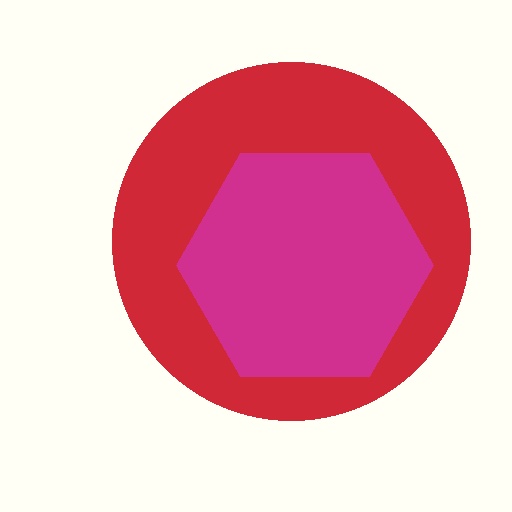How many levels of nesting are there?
2.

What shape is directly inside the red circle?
The magenta hexagon.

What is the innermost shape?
The magenta hexagon.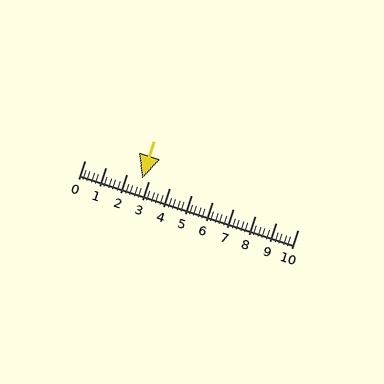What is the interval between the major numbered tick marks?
The major tick marks are spaced 1 units apart.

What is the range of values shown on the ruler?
The ruler shows values from 0 to 10.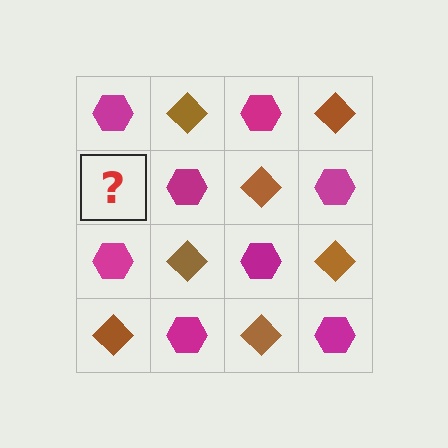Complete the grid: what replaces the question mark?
The question mark should be replaced with a brown diamond.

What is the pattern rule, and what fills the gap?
The rule is that it alternates magenta hexagon and brown diamond in a checkerboard pattern. The gap should be filled with a brown diamond.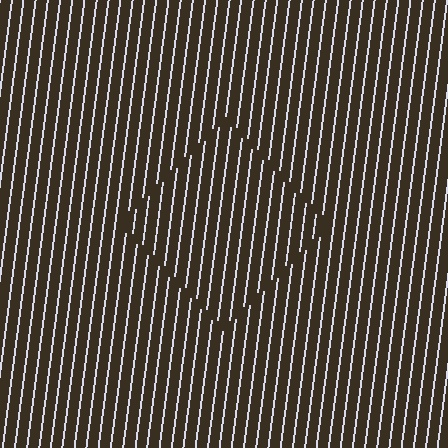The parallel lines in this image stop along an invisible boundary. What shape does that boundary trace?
An illusory square. The interior of the shape contains the same grating, shifted by half a period — the contour is defined by the phase discontinuity where line-ends from the inner and outer gratings abut.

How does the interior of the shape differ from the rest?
The interior of the shape contains the same grating, shifted by half a period — the contour is defined by the phase discontinuity where line-ends from the inner and outer gratings abut.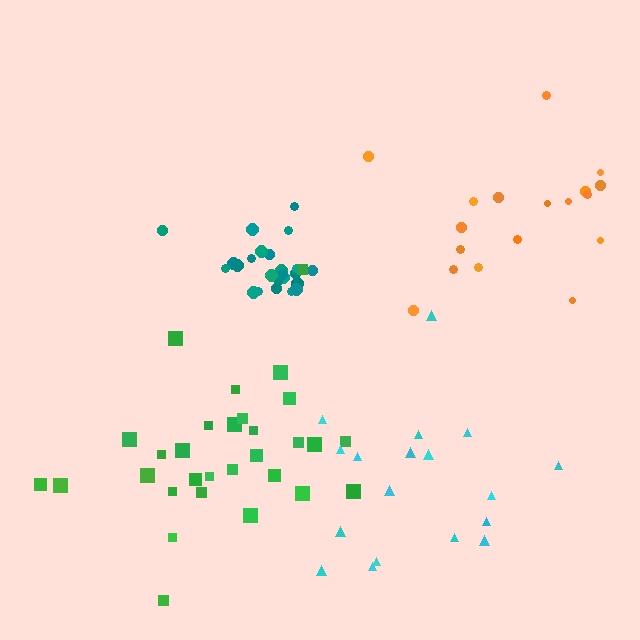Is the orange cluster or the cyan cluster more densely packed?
Cyan.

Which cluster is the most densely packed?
Teal.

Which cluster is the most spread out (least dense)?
Orange.